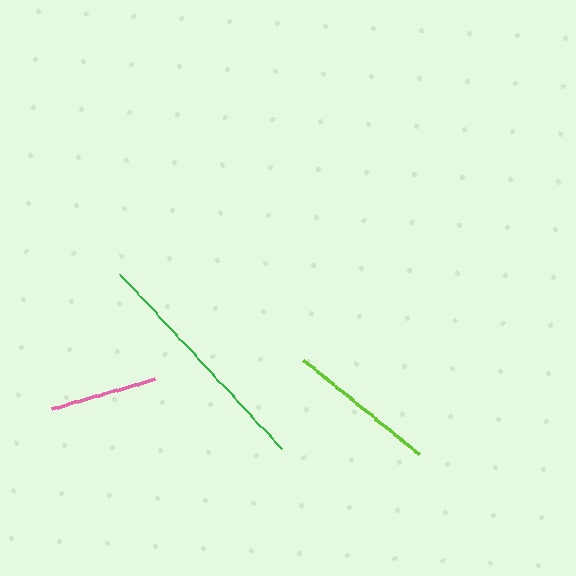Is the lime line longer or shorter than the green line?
The green line is longer than the lime line.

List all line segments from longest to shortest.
From longest to shortest: green, lime, pink.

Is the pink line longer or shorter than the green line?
The green line is longer than the pink line.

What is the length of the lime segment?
The lime segment is approximately 149 pixels long.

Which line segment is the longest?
The green line is the longest at approximately 238 pixels.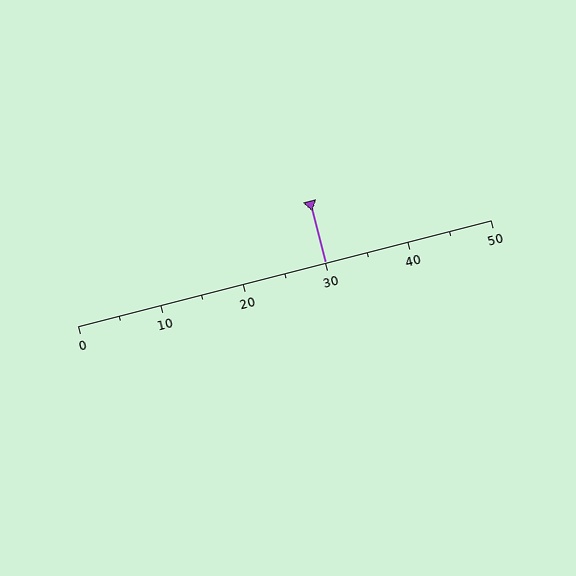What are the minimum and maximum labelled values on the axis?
The axis runs from 0 to 50.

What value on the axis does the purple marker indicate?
The marker indicates approximately 30.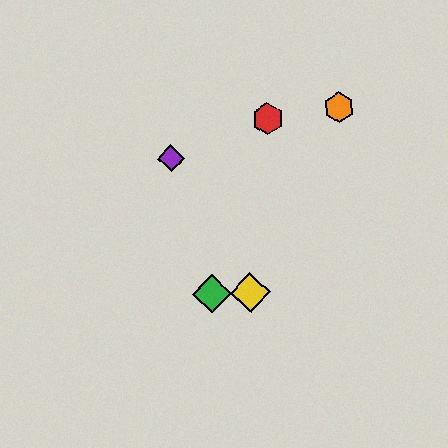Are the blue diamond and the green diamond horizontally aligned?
Yes, both are at y≈293.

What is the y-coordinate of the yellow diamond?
The yellow diamond is at y≈292.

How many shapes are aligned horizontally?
3 shapes (the blue diamond, the green diamond, the yellow diamond) are aligned horizontally.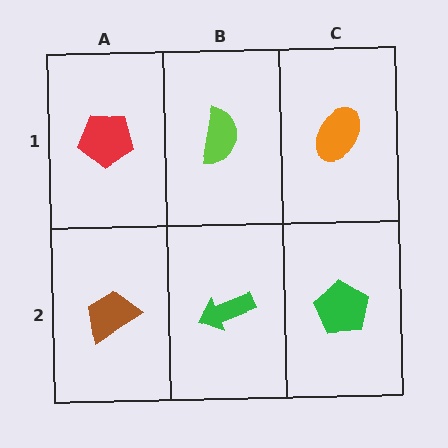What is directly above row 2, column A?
A red pentagon.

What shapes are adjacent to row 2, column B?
A lime semicircle (row 1, column B), a brown trapezoid (row 2, column A), a green pentagon (row 2, column C).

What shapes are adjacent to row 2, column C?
An orange ellipse (row 1, column C), a green arrow (row 2, column B).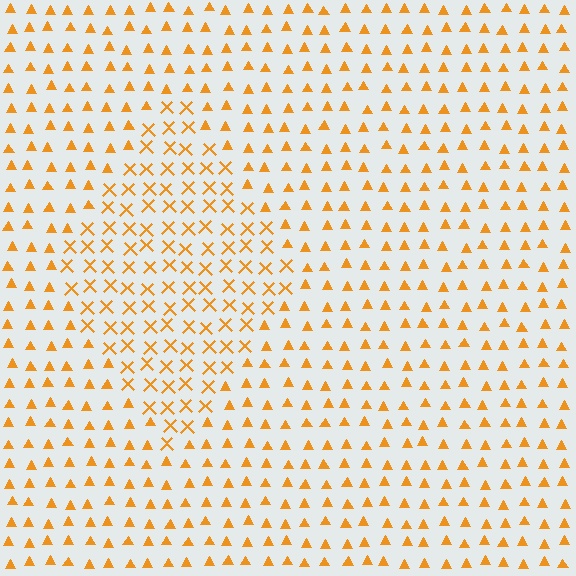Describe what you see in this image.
The image is filled with small orange elements arranged in a uniform grid. A diamond-shaped region contains X marks, while the surrounding area contains triangles. The boundary is defined purely by the change in element shape.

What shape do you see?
I see a diamond.